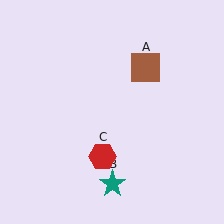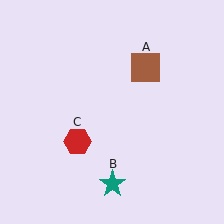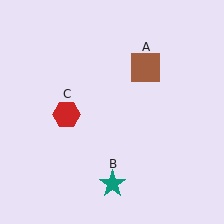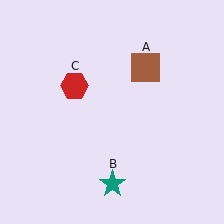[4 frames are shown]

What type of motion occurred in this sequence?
The red hexagon (object C) rotated clockwise around the center of the scene.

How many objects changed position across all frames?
1 object changed position: red hexagon (object C).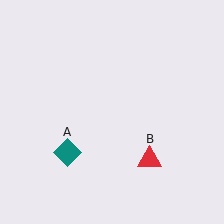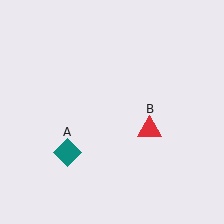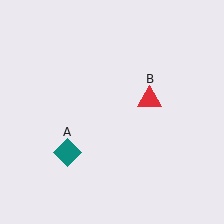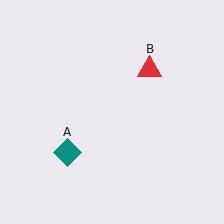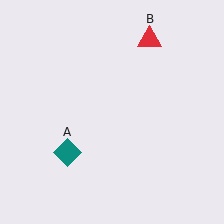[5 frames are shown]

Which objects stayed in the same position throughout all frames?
Teal diamond (object A) remained stationary.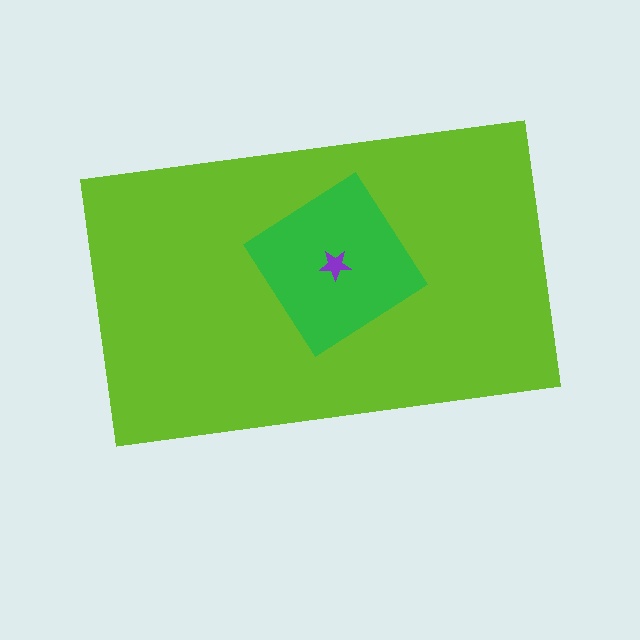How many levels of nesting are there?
3.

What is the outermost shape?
The lime rectangle.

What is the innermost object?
The purple star.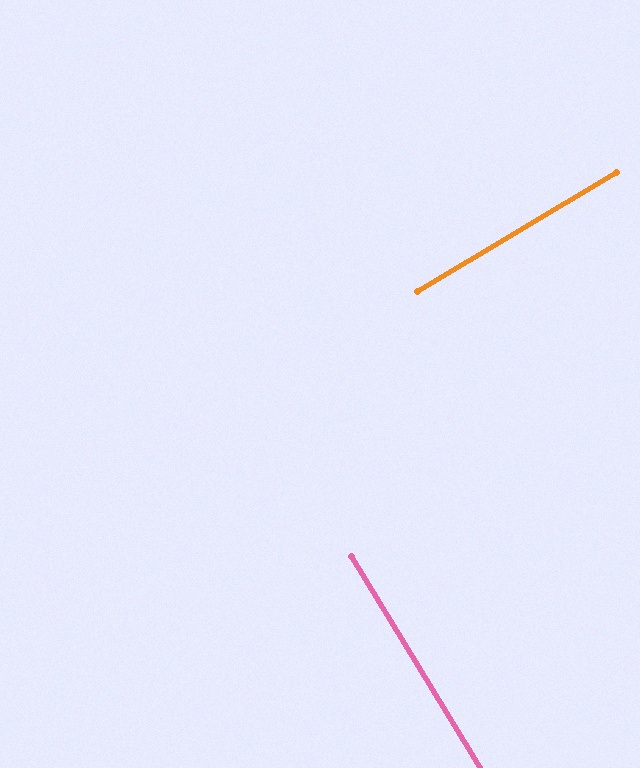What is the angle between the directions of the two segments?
Approximately 90 degrees.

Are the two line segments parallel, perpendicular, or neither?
Perpendicular — they meet at approximately 90°.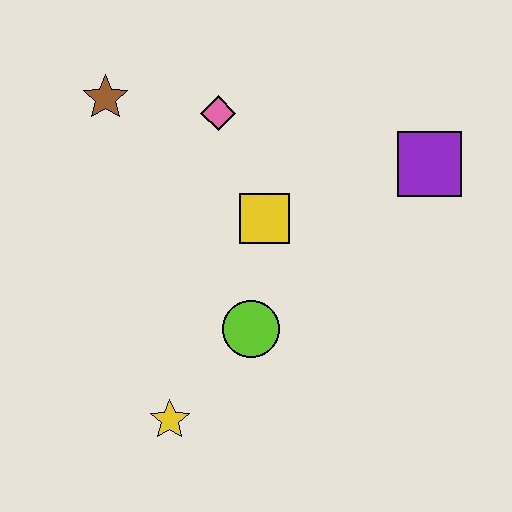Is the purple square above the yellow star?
Yes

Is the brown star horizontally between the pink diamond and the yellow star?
No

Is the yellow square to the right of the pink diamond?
Yes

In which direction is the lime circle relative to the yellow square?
The lime circle is below the yellow square.